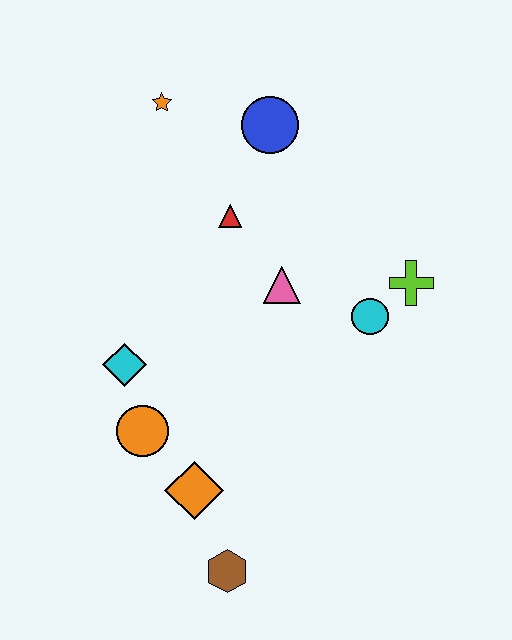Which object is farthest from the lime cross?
The brown hexagon is farthest from the lime cross.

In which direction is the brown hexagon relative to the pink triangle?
The brown hexagon is below the pink triangle.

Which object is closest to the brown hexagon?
The orange diamond is closest to the brown hexagon.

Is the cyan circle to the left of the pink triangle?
No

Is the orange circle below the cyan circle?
Yes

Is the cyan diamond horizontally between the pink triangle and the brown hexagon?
No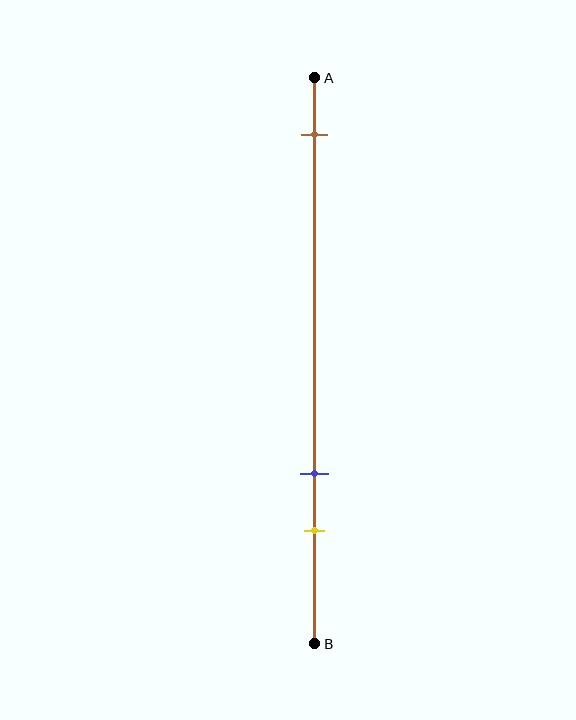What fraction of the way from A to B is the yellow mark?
The yellow mark is approximately 80% (0.8) of the way from A to B.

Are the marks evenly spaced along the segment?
No, the marks are not evenly spaced.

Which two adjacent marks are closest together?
The blue and yellow marks are the closest adjacent pair.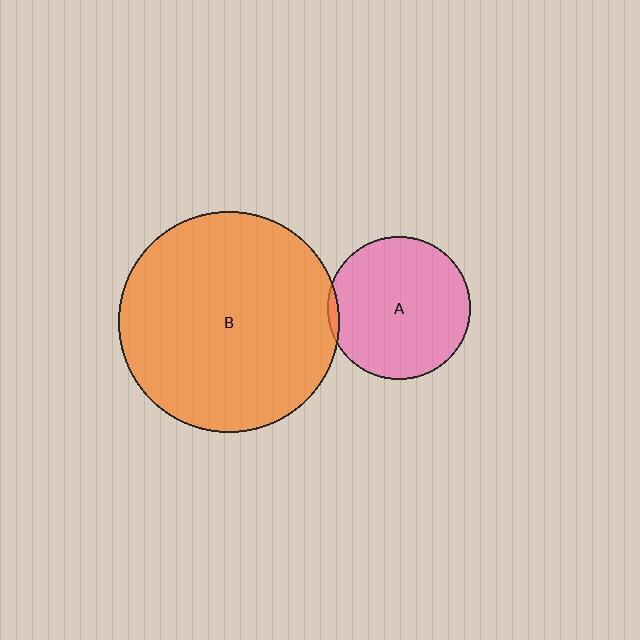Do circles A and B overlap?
Yes.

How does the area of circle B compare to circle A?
Approximately 2.4 times.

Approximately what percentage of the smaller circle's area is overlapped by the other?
Approximately 5%.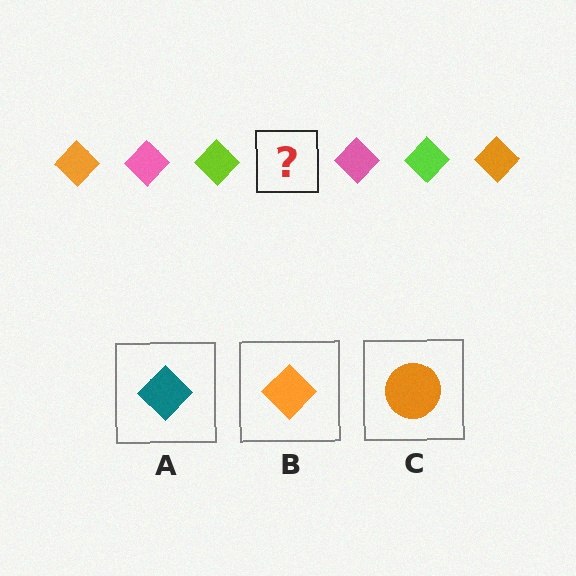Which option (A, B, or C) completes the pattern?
B.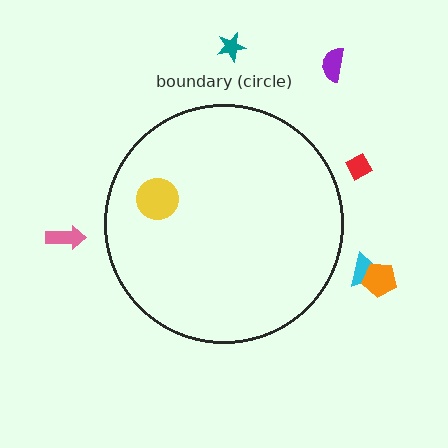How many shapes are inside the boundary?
1 inside, 6 outside.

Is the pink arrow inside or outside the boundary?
Outside.